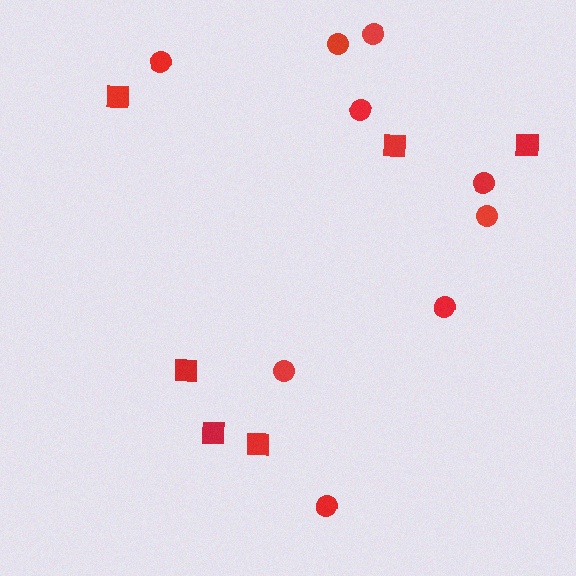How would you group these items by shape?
There are 2 groups: one group of squares (6) and one group of circles (9).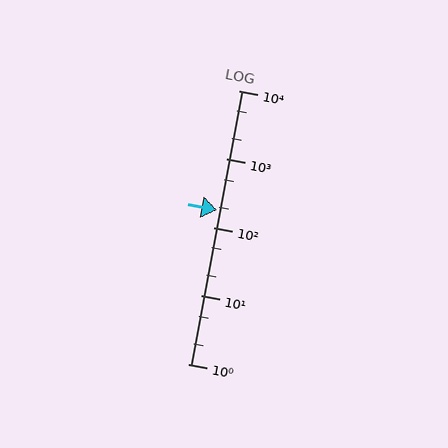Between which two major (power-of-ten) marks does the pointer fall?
The pointer is between 100 and 1000.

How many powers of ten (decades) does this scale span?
The scale spans 4 decades, from 1 to 10000.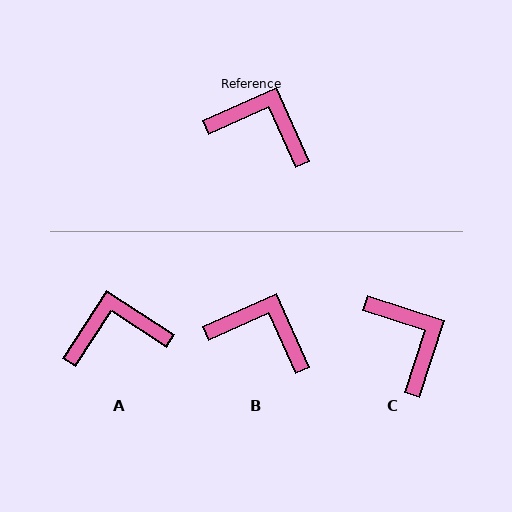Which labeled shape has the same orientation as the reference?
B.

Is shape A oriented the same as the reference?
No, it is off by about 33 degrees.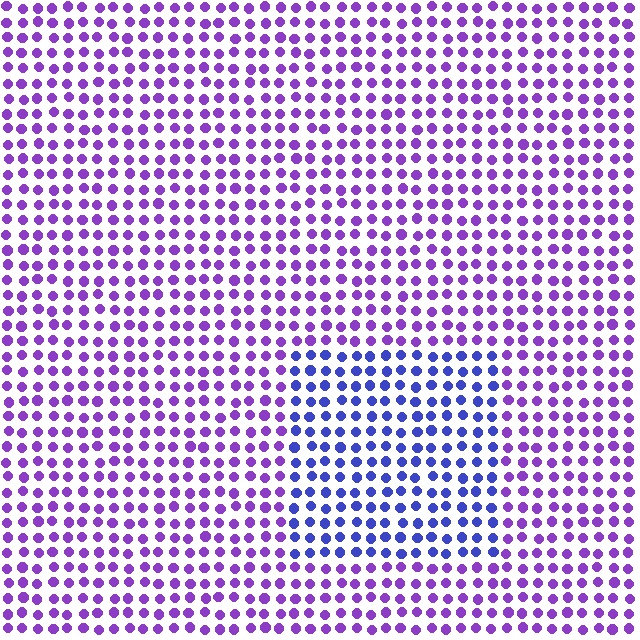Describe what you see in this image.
The image is filled with small purple elements in a uniform arrangement. A rectangle-shaped region is visible where the elements are tinted to a slightly different hue, forming a subtle color boundary.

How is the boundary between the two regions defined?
The boundary is defined purely by a slight shift in hue (about 39 degrees). Spacing, size, and orientation are identical on both sides.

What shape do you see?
I see a rectangle.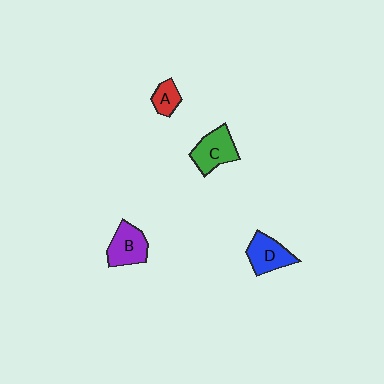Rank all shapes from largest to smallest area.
From largest to smallest: C (green), B (purple), D (blue), A (red).